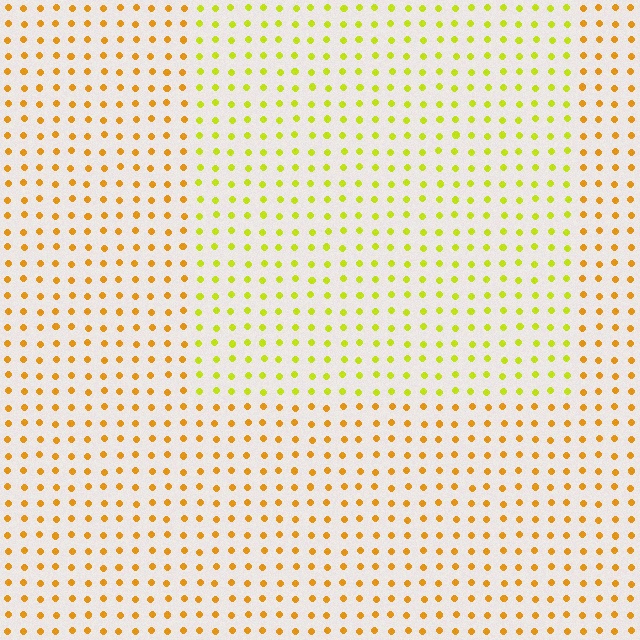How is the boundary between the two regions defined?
The boundary is defined purely by a slight shift in hue (about 33 degrees). Spacing, size, and orientation are identical on both sides.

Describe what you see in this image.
The image is filled with small orange elements in a uniform arrangement. A rectangle-shaped region is visible where the elements are tinted to a slightly different hue, forming a subtle color boundary.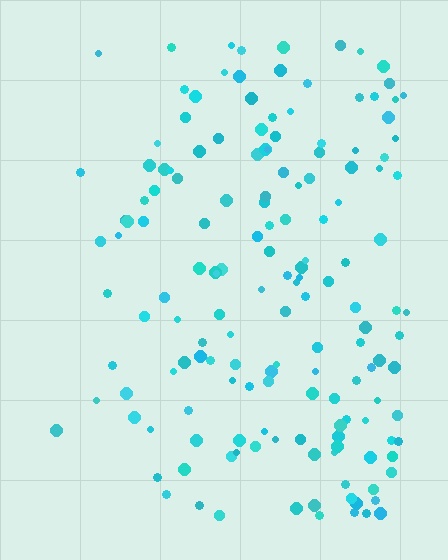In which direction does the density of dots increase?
From left to right, with the right side densest.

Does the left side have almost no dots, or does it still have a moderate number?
Still a moderate number, just noticeably fewer than the right.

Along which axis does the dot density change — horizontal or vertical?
Horizontal.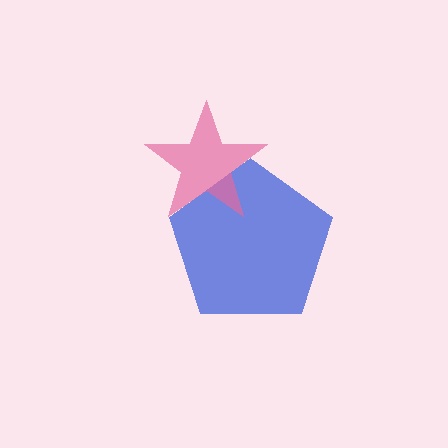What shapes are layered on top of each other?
The layered shapes are: a blue pentagon, a pink star.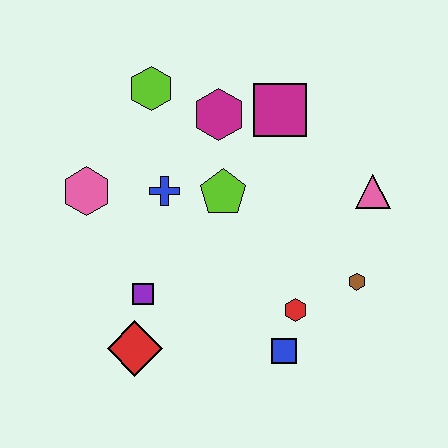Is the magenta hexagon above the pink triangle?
Yes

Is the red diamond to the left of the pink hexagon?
No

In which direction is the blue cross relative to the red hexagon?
The blue cross is to the left of the red hexagon.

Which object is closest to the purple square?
The red diamond is closest to the purple square.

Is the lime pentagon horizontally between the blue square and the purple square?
Yes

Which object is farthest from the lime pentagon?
The red diamond is farthest from the lime pentagon.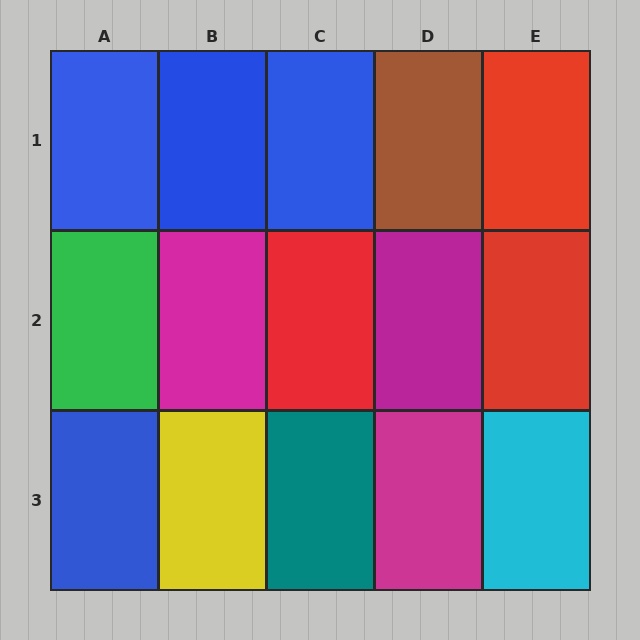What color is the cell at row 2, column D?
Magenta.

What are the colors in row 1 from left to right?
Blue, blue, blue, brown, red.